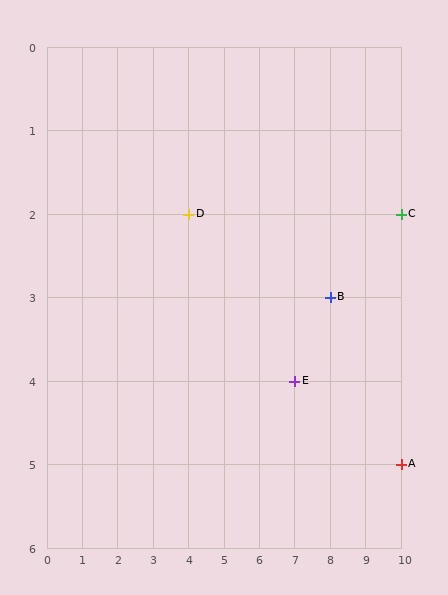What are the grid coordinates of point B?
Point B is at grid coordinates (8, 3).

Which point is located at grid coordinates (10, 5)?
Point A is at (10, 5).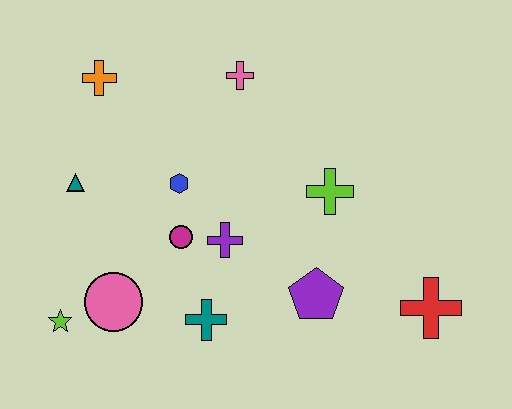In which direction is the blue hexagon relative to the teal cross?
The blue hexagon is above the teal cross.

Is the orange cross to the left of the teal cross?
Yes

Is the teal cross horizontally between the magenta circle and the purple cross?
Yes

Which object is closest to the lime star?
The pink circle is closest to the lime star.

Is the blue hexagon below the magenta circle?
No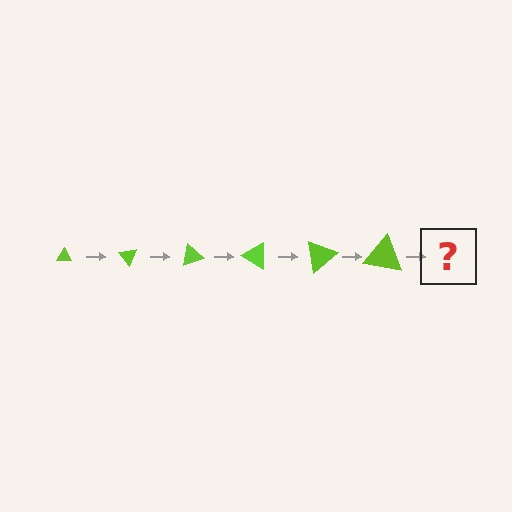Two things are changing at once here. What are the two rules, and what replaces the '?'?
The two rules are that the triangle grows larger each step and it rotates 50 degrees each step. The '?' should be a triangle, larger than the previous one and rotated 300 degrees from the start.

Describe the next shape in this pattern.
It should be a triangle, larger than the previous one and rotated 300 degrees from the start.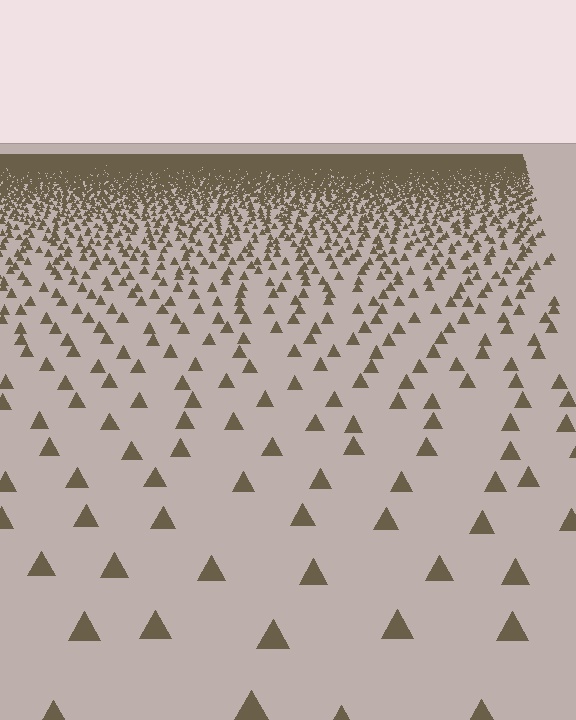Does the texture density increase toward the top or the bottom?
Density increases toward the top.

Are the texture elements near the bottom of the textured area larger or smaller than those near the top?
Larger. Near the bottom, elements are closer to the viewer and appear at a bigger on-screen size.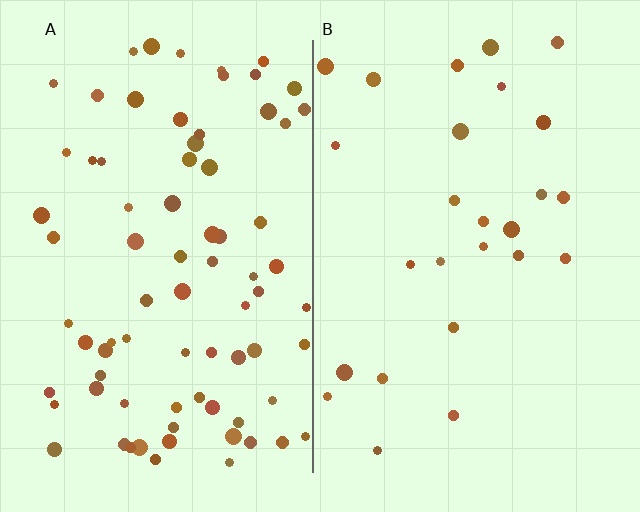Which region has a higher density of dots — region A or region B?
A (the left).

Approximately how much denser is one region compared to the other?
Approximately 3.0× — region A over region B.